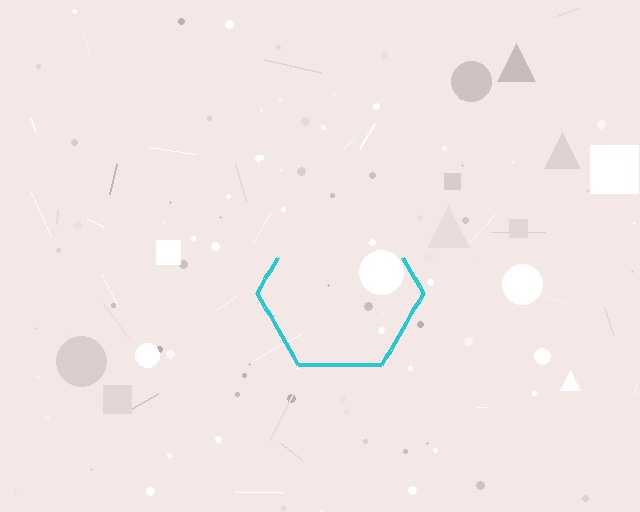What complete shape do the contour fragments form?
The contour fragments form a hexagon.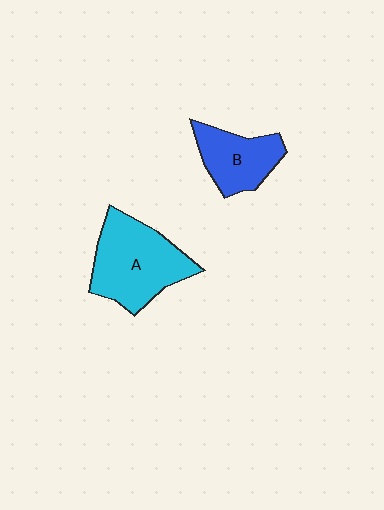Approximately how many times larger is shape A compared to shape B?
Approximately 1.6 times.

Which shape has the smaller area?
Shape B (blue).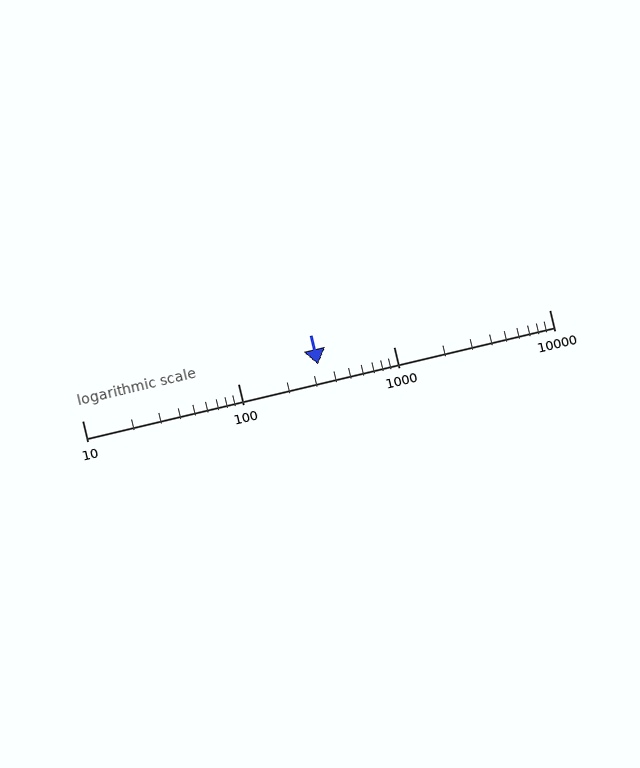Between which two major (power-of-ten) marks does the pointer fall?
The pointer is between 100 and 1000.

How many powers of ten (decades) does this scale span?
The scale spans 3 decades, from 10 to 10000.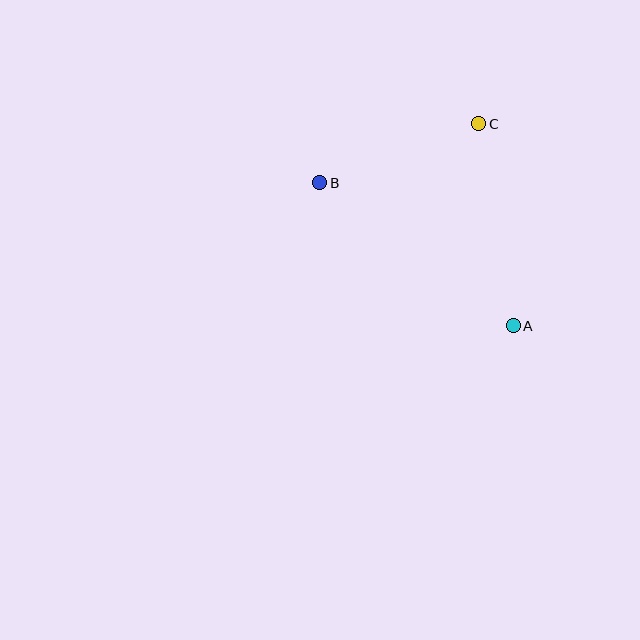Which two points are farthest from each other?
Points A and B are farthest from each other.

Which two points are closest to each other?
Points B and C are closest to each other.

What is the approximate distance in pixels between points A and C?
The distance between A and C is approximately 205 pixels.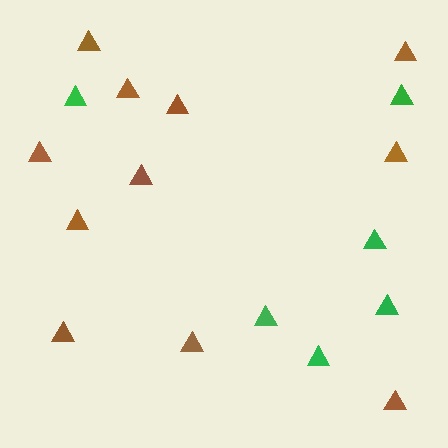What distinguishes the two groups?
There are 2 groups: one group of brown triangles (11) and one group of green triangles (6).